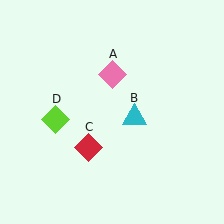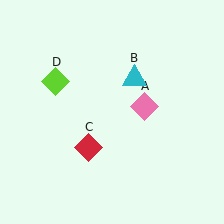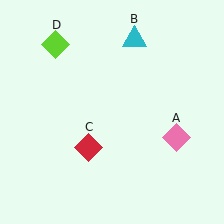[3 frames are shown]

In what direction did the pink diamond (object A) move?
The pink diamond (object A) moved down and to the right.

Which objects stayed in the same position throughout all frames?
Red diamond (object C) remained stationary.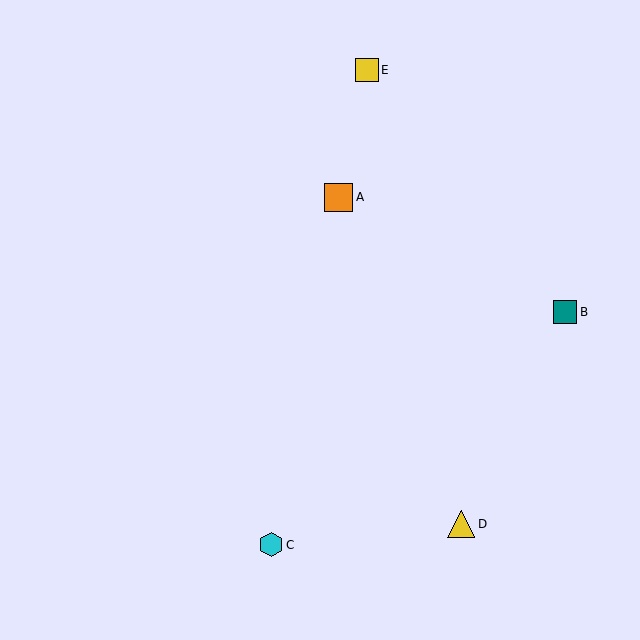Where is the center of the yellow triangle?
The center of the yellow triangle is at (461, 524).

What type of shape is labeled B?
Shape B is a teal square.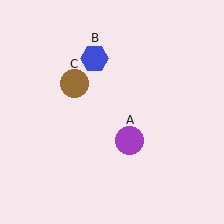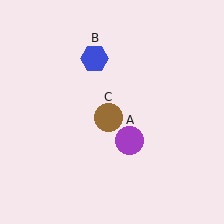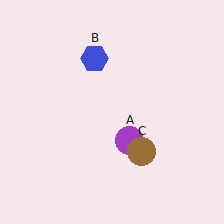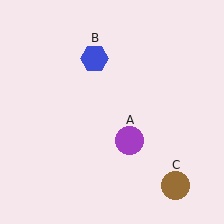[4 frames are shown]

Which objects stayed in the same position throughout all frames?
Purple circle (object A) and blue hexagon (object B) remained stationary.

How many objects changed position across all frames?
1 object changed position: brown circle (object C).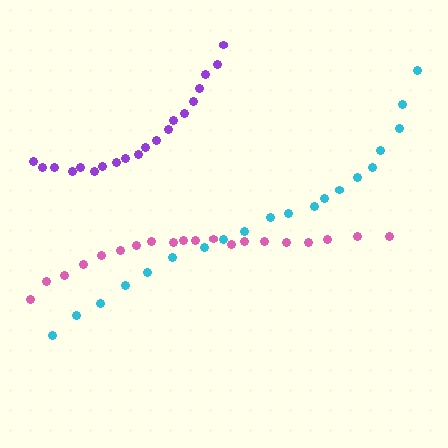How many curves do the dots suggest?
There are 3 distinct paths.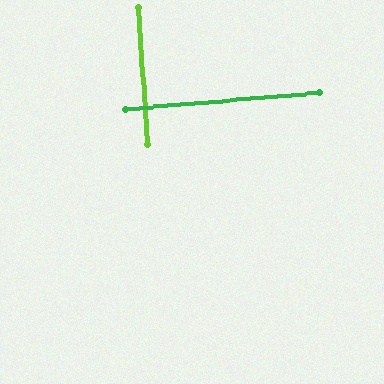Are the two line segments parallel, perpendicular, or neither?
Perpendicular — they meet at approximately 89°.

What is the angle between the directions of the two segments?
Approximately 89 degrees.